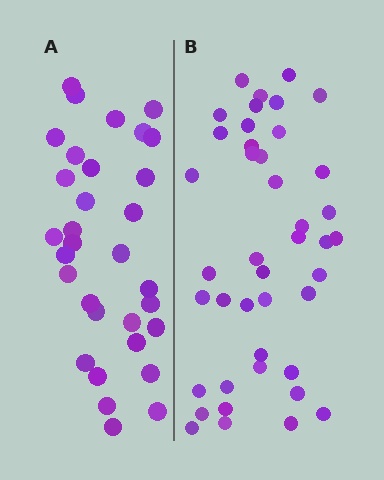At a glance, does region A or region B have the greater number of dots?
Region B (the right region) has more dots.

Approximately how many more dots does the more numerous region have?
Region B has roughly 10 or so more dots than region A.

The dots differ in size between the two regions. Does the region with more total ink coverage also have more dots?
No. Region A has more total ink coverage because its dots are larger, but region B actually contains more individual dots. Total area can be misleading — the number of items is what matters here.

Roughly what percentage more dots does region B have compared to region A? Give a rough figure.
About 30% more.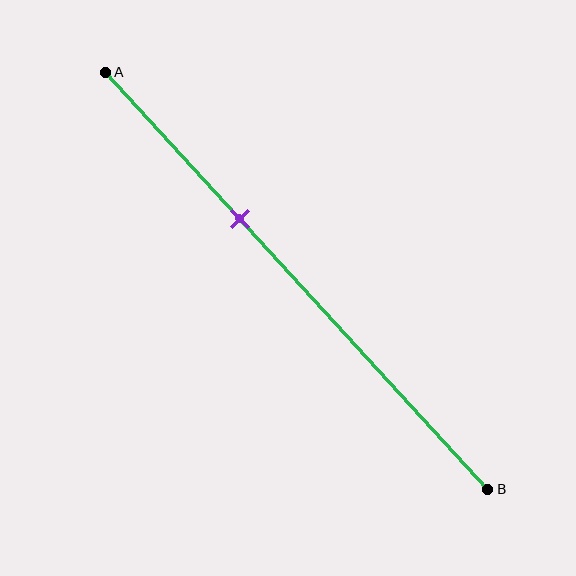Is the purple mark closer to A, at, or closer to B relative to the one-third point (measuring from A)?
The purple mark is approximately at the one-third point of segment AB.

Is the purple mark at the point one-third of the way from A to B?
Yes, the mark is approximately at the one-third point.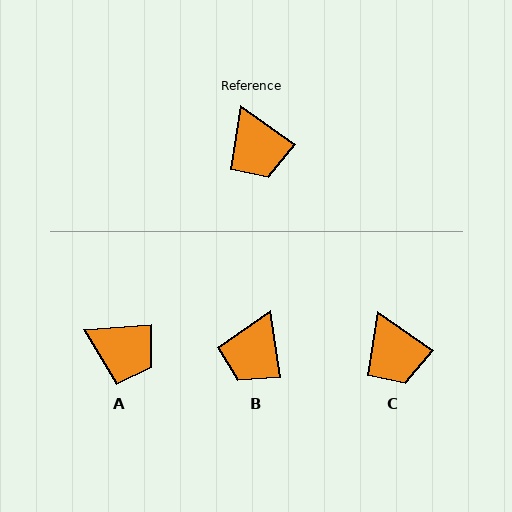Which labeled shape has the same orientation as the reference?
C.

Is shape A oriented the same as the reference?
No, it is off by about 39 degrees.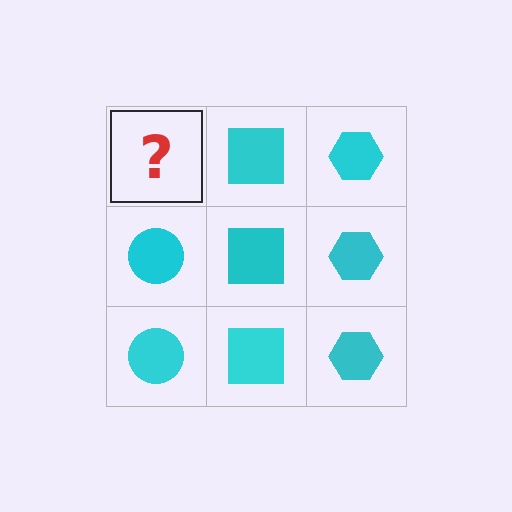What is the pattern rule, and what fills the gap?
The rule is that each column has a consistent shape. The gap should be filled with a cyan circle.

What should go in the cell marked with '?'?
The missing cell should contain a cyan circle.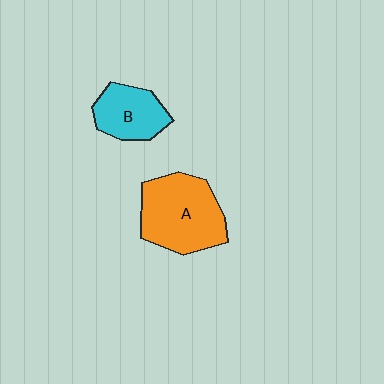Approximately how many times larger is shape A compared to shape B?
Approximately 1.7 times.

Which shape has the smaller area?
Shape B (cyan).